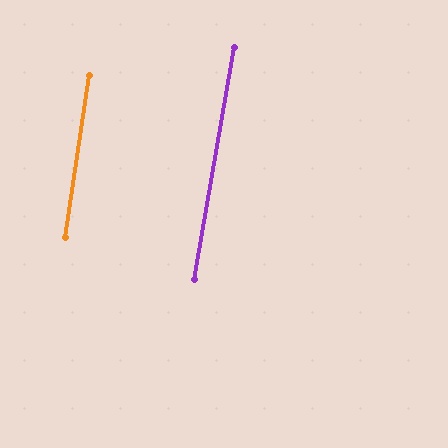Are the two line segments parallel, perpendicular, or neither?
Parallel — their directions differ by only 1.4°.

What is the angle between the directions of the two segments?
Approximately 1 degree.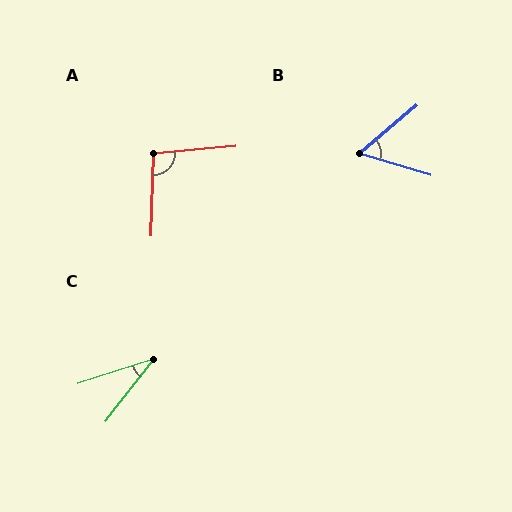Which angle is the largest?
A, at approximately 97 degrees.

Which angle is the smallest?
C, at approximately 34 degrees.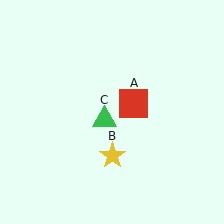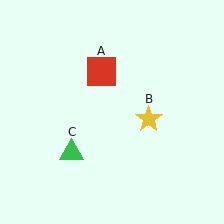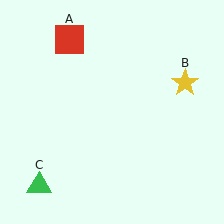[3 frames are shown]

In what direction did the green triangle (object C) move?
The green triangle (object C) moved down and to the left.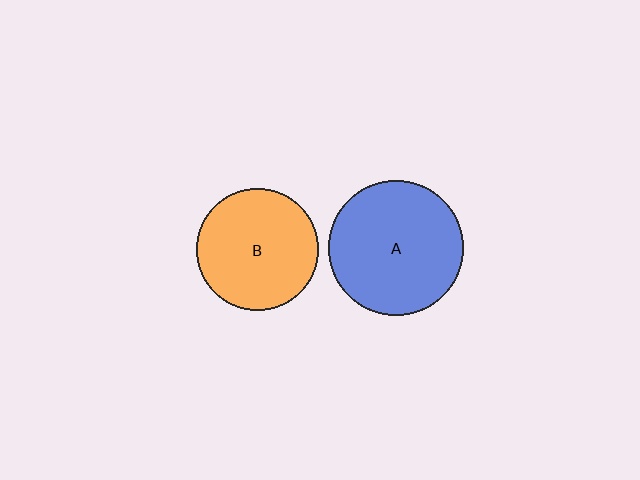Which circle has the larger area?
Circle A (blue).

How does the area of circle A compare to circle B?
Approximately 1.2 times.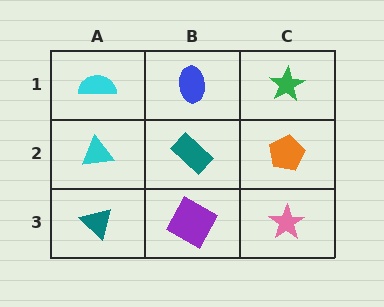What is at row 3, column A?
A teal triangle.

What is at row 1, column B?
A blue ellipse.